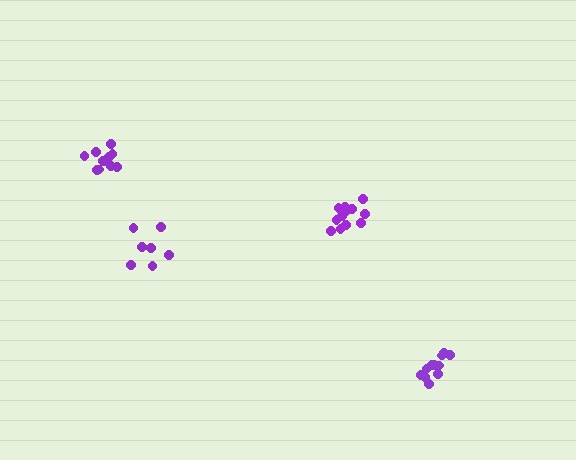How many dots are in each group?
Group 1: 11 dots, Group 2: 7 dots, Group 3: 11 dots, Group 4: 12 dots (41 total).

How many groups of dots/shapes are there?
There are 4 groups.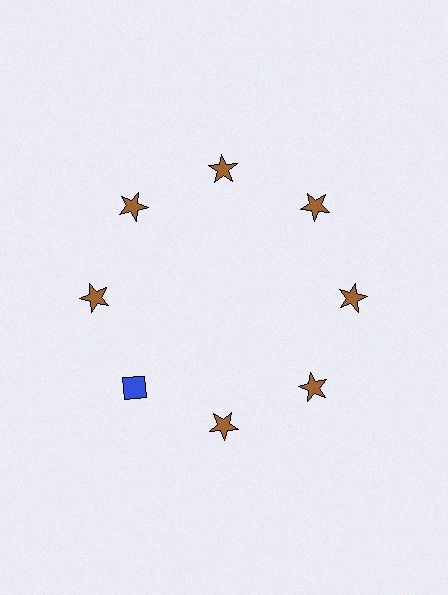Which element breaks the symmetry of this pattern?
The blue diamond at roughly the 8 o'clock position breaks the symmetry. All other shapes are brown stars.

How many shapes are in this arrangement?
There are 8 shapes arranged in a ring pattern.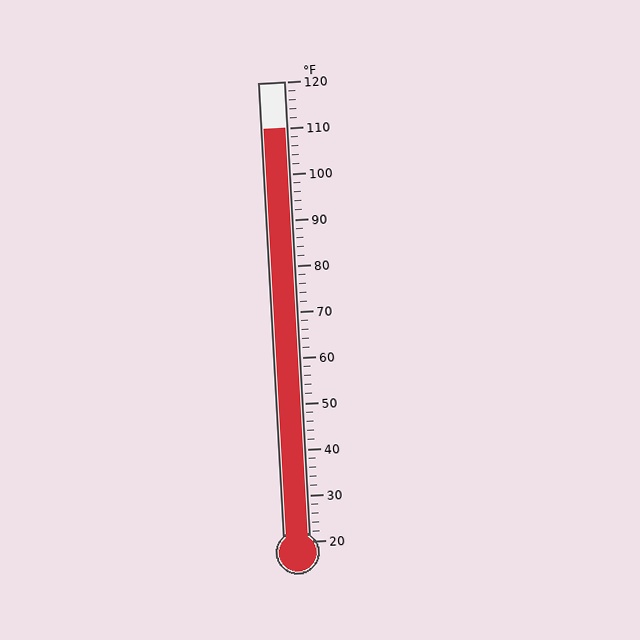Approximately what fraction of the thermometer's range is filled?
The thermometer is filled to approximately 90% of its range.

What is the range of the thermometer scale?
The thermometer scale ranges from 20°F to 120°F.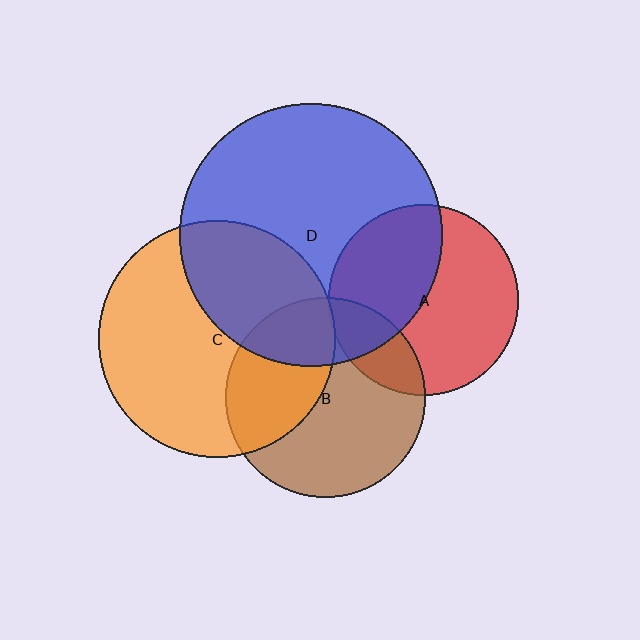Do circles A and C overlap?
Yes.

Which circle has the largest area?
Circle D (blue).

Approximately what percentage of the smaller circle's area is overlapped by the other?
Approximately 5%.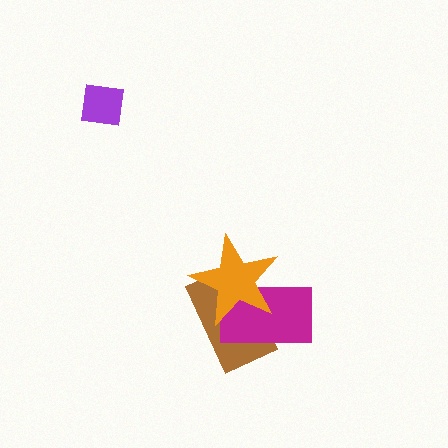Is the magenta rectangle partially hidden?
Yes, it is partially covered by another shape.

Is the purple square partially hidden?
No, no other shape covers it.